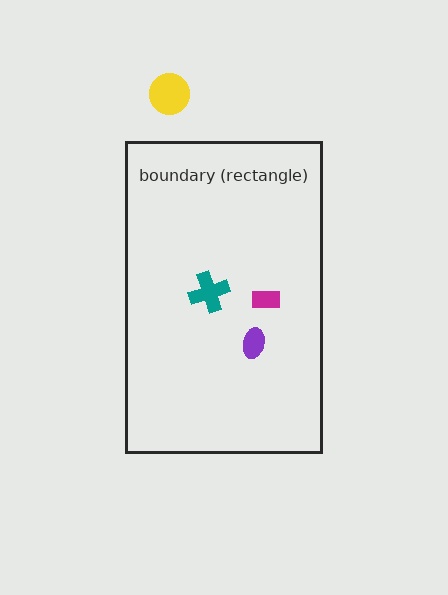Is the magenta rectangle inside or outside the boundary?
Inside.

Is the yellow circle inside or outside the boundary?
Outside.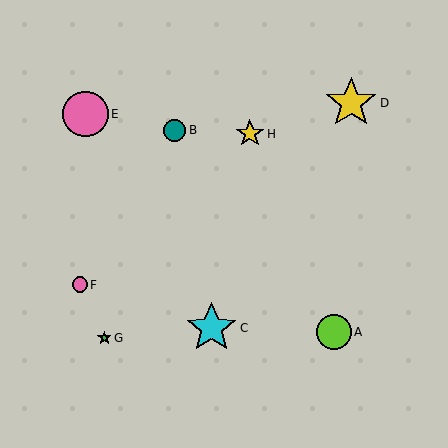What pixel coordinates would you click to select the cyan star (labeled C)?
Click at (212, 328) to select the cyan star C.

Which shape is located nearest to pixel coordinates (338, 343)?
The lime circle (labeled A) at (334, 332) is nearest to that location.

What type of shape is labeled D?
Shape D is a yellow star.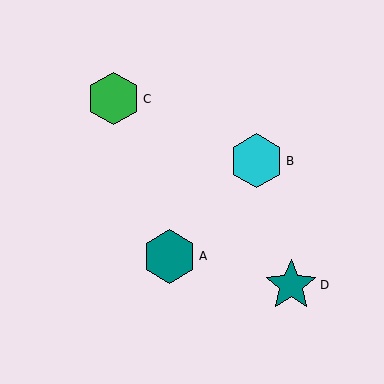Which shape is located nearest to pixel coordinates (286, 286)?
The teal star (labeled D) at (291, 285) is nearest to that location.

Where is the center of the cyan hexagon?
The center of the cyan hexagon is at (256, 161).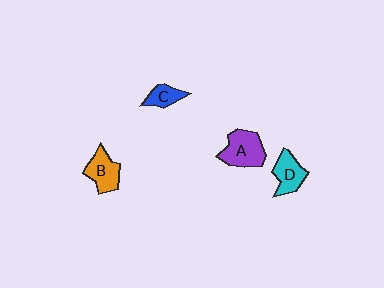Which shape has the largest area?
Shape A (purple).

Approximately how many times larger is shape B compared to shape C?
Approximately 1.6 times.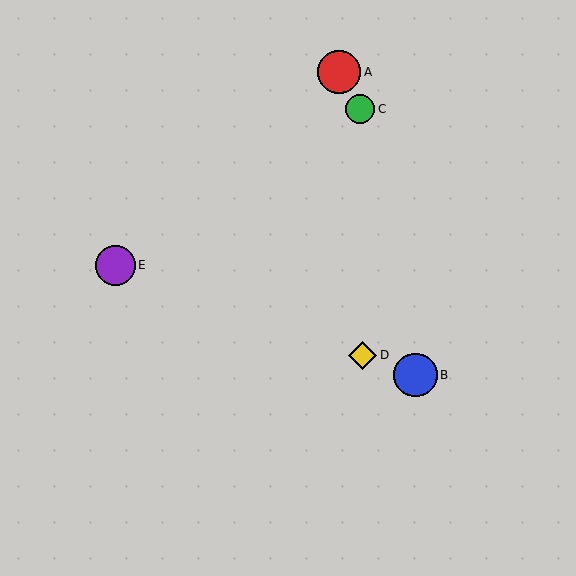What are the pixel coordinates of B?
Object B is at (415, 375).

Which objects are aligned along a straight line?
Objects B, D, E are aligned along a straight line.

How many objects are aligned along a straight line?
3 objects (B, D, E) are aligned along a straight line.